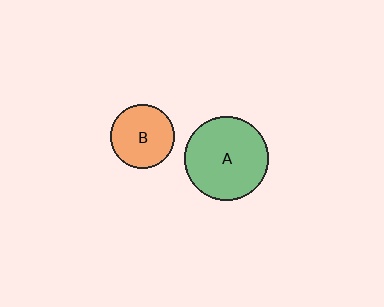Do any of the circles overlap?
No, none of the circles overlap.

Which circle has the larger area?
Circle A (green).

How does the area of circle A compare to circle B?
Approximately 1.7 times.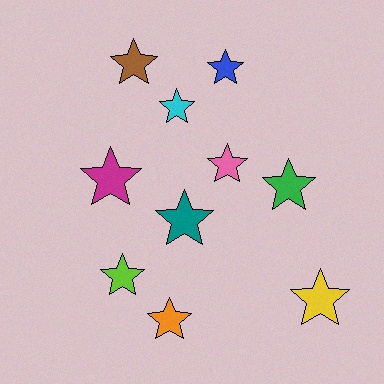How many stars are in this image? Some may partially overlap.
There are 10 stars.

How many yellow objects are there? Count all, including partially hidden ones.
There is 1 yellow object.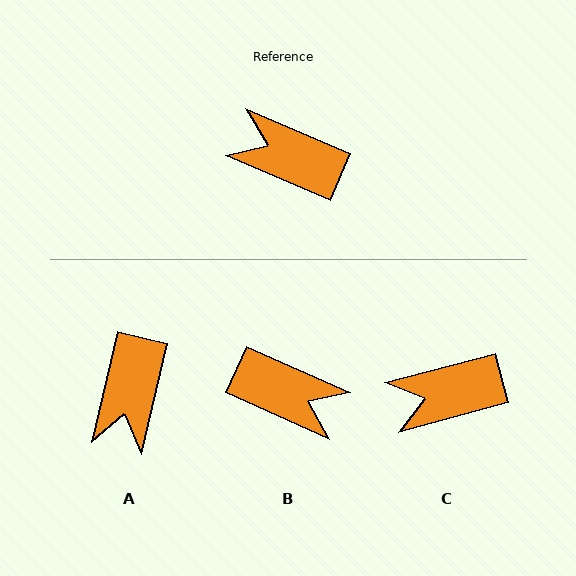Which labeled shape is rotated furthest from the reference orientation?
B, about 179 degrees away.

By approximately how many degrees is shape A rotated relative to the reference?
Approximately 100 degrees counter-clockwise.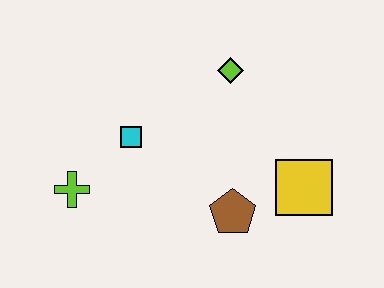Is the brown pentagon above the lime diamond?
No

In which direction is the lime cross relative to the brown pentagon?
The lime cross is to the left of the brown pentagon.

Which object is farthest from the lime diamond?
The lime cross is farthest from the lime diamond.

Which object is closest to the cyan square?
The lime cross is closest to the cyan square.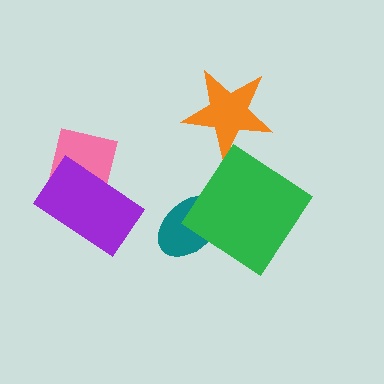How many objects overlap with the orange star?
0 objects overlap with the orange star.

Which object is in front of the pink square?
The purple rectangle is in front of the pink square.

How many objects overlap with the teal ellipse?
1 object overlaps with the teal ellipse.